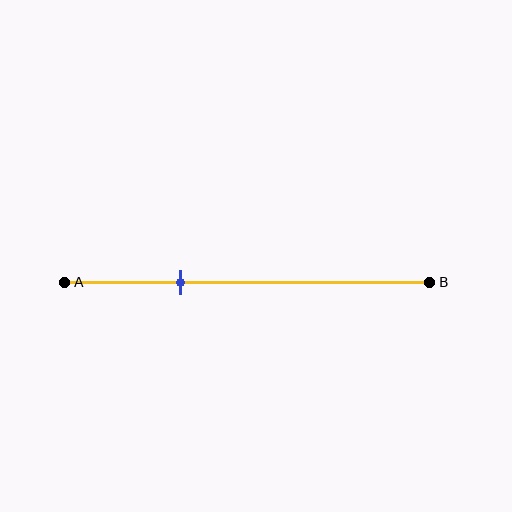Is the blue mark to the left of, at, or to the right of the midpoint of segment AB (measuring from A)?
The blue mark is to the left of the midpoint of segment AB.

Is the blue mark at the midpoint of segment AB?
No, the mark is at about 30% from A, not at the 50% midpoint.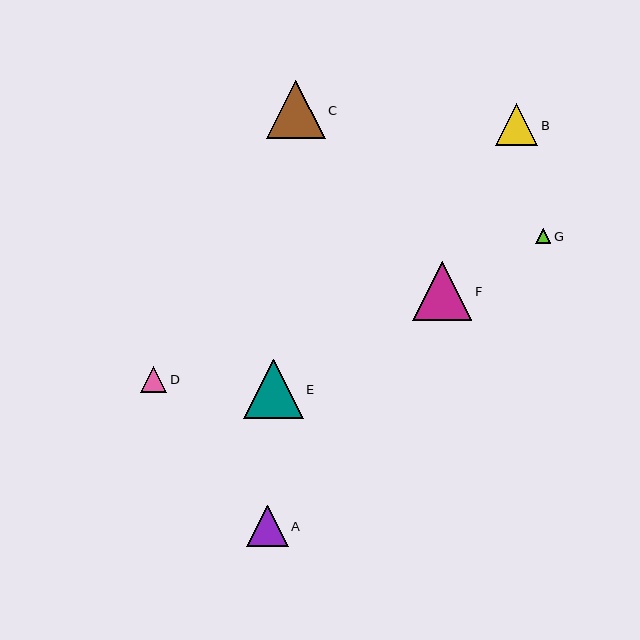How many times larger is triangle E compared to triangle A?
Triangle E is approximately 1.4 times the size of triangle A.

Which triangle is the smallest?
Triangle G is the smallest with a size of approximately 15 pixels.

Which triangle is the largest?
Triangle E is the largest with a size of approximately 60 pixels.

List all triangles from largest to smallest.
From largest to smallest: E, F, C, B, A, D, G.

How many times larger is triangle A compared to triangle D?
Triangle A is approximately 1.6 times the size of triangle D.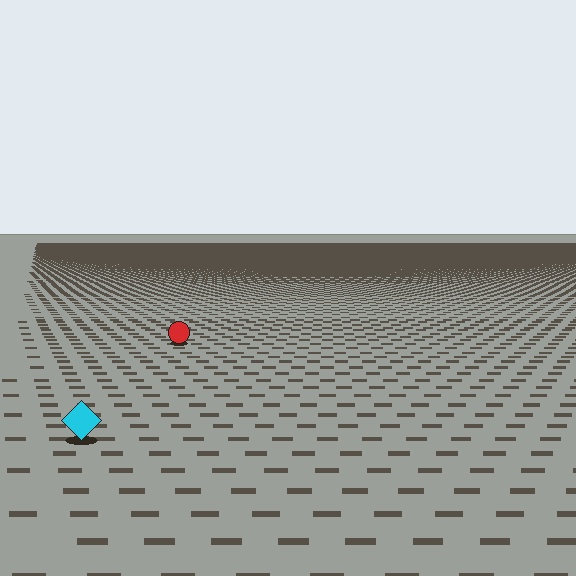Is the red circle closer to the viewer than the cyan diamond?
No. The cyan diamond is closer — you can tell from the texture gradient: the ground texture is coarser near it.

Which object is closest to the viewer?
The cyan diamond is closest. The texture marks near it are larger and more spread out.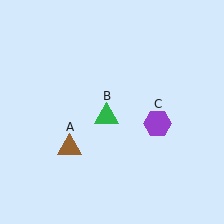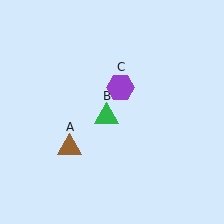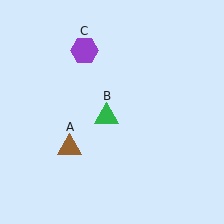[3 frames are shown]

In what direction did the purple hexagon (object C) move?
The purple hexagon (object C) moved up and to the left.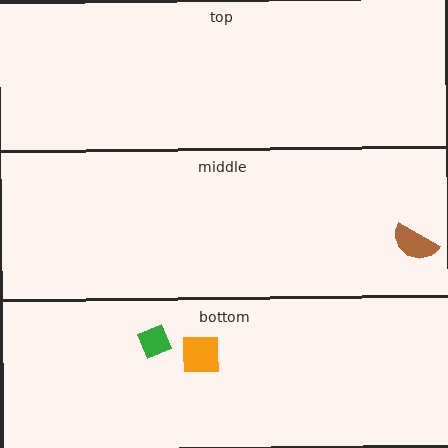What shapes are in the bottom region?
The orange square, the green diamond.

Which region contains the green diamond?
The bottom region.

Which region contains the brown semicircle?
The middle region.